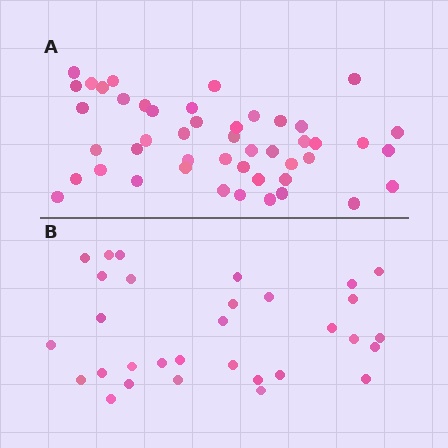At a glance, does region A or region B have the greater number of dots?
Region A (the top region) has more dots.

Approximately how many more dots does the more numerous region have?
Region A has approximately 15 more dots than region B.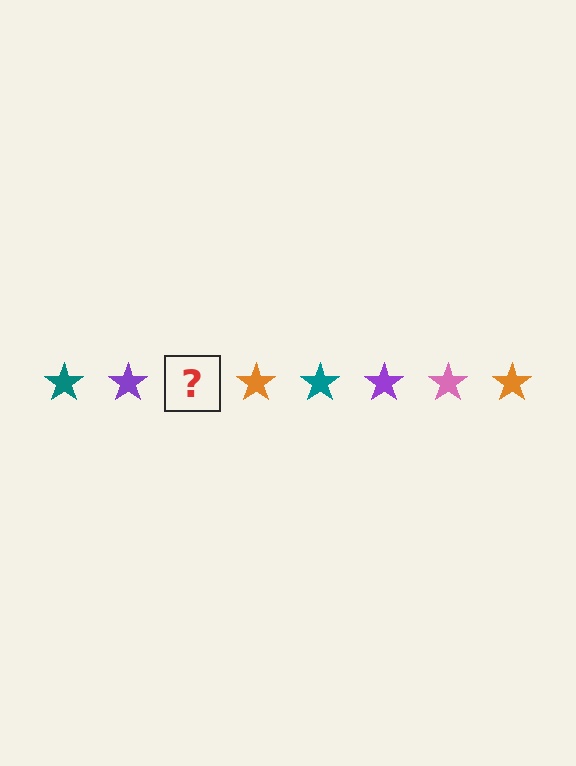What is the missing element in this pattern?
The missing element is a pink star.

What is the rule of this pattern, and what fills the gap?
The rule is that the pattern cycles through teal, purple, pink, orange stars. The gap should be filled with a pink star.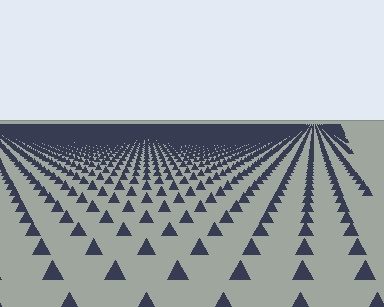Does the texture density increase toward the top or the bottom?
Density increases toward the top.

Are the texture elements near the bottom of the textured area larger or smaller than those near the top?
Larger. Near the bottom, elements are closer to the viewer and appear at a bigger on-screen size.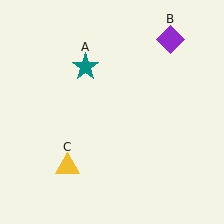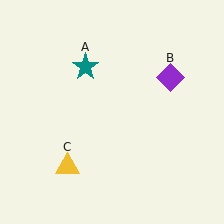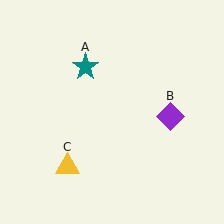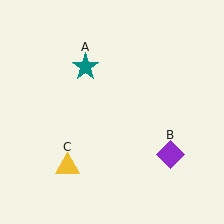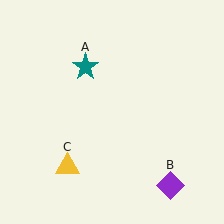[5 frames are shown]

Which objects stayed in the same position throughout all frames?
Teal star (object A) and yellow triangle (object C) remained stationary.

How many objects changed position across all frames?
1 object changed position: purple diamond (object B).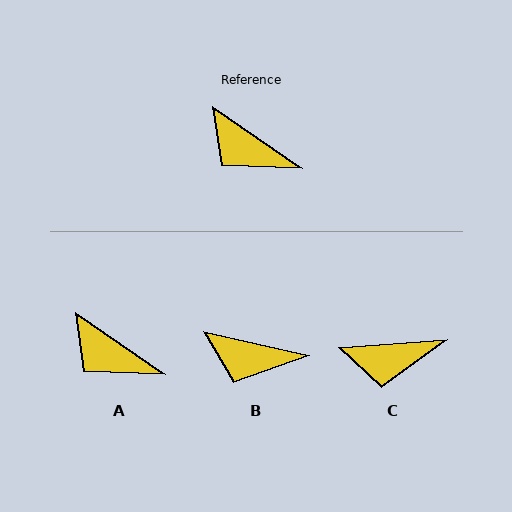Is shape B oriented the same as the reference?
No, it is off by about 22 degrees.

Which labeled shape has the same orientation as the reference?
A.